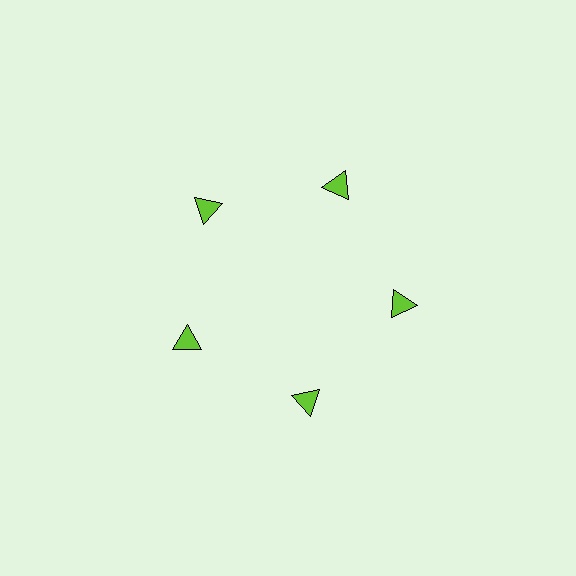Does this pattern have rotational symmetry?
Yes, this pattern has 5-fold rotational symmetry. It looks the same after rotating 72 degrees around the center.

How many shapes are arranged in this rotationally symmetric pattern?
There are 5 shapes, arranged in 5 groups of 1.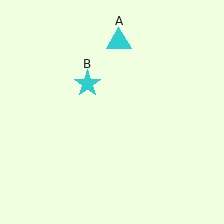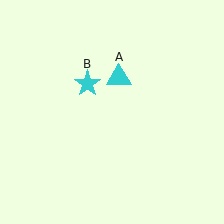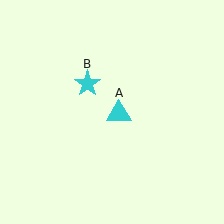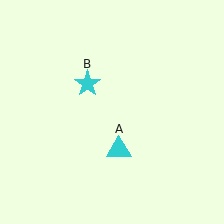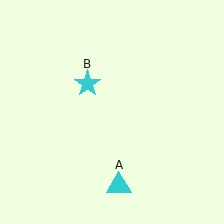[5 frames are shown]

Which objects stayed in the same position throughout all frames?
Cyan star (object B) remained stationary.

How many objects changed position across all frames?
1 object changed position: cyan triangle (object A).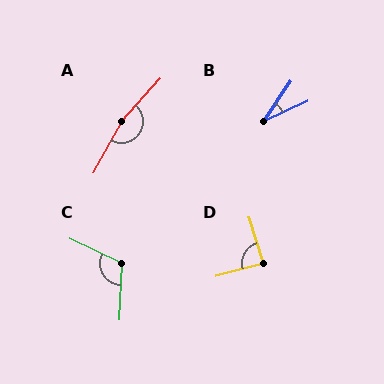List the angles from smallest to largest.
B (30°), D (87°), C (113°), A (167°).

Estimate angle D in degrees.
Approximately 87 degrees.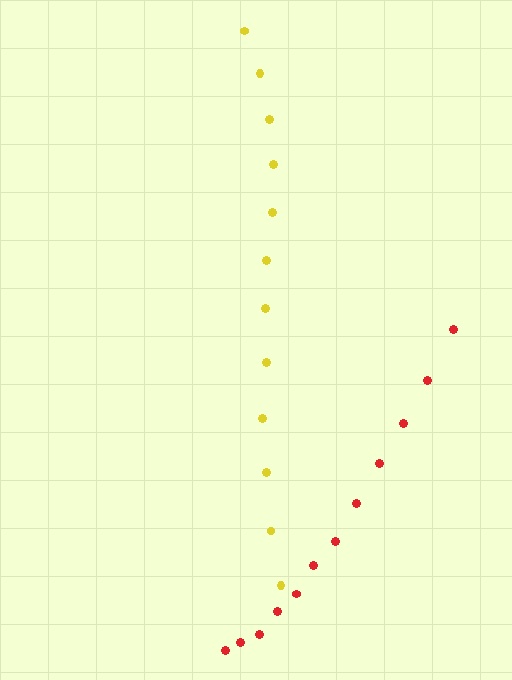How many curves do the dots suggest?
There are 2 distinct paths.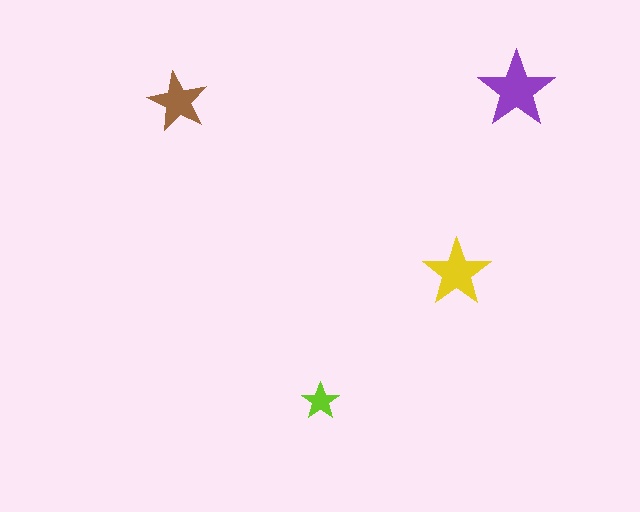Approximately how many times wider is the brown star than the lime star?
About 1.5 times wider.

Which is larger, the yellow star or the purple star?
The purple one.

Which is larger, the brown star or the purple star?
The purple one.